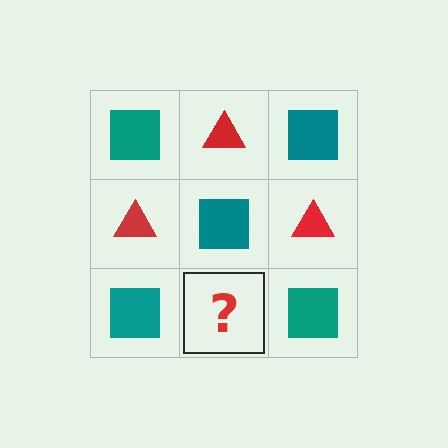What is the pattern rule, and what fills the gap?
The rule is that it alternates teal square and red triangle in a checkerboard pattern. The gap should be filled with a red triangle.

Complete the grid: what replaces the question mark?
The question mark should be replaced with a red triangle.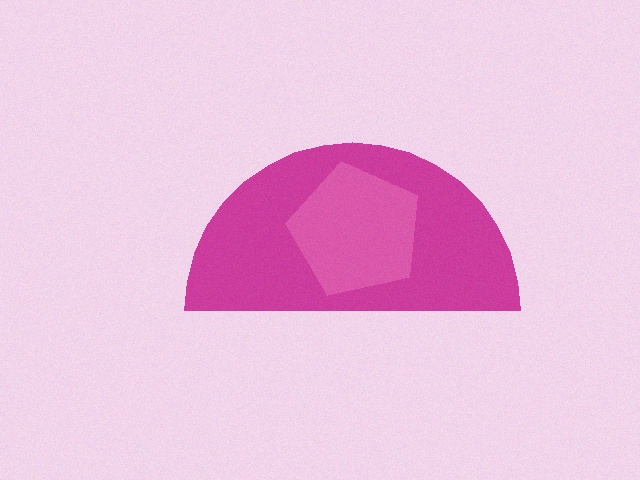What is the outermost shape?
The magenta semicircle.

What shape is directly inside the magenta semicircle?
The pink pentagon.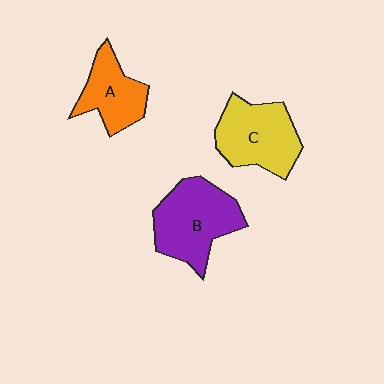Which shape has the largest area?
Shape B (purple).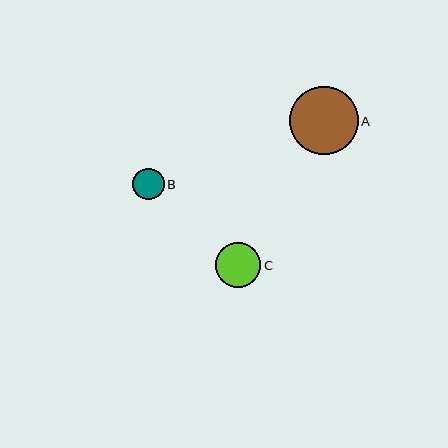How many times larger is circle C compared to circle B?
Circle C is approximately 1.4 times the size of circle B.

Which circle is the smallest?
Circle B is the smallest with a size of approximately 31 pixels.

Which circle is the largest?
Circle A is the largest with a size of approximately 68 pixels.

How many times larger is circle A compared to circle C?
Circle A is approximately 1.5 times the size of circle C.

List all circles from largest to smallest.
From largest to smallest: A, C, B.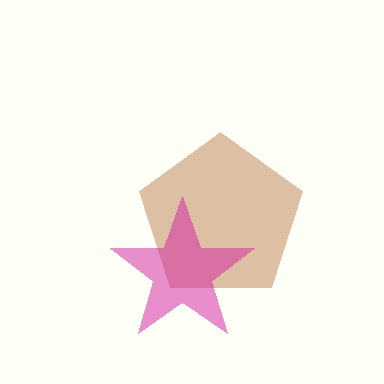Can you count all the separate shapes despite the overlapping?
Yes, there are 2 separate shapes.